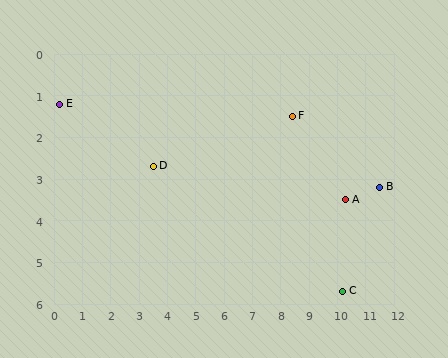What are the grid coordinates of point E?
Point E is at approximately (0.2, 1.2).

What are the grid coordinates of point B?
Point B is at approximately (11.5, 3.2).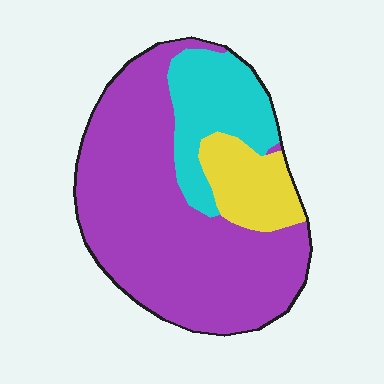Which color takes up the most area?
Purple, at roughly 65%.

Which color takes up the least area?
Yellow, at roughly 15%.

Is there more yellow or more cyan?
Cyan.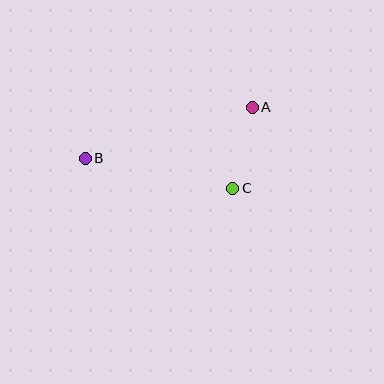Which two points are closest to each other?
Points A and C are closest to each other.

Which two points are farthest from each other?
Points A and B are farthest from each other.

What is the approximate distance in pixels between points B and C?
The distance between B and C is approximately 151 pixels.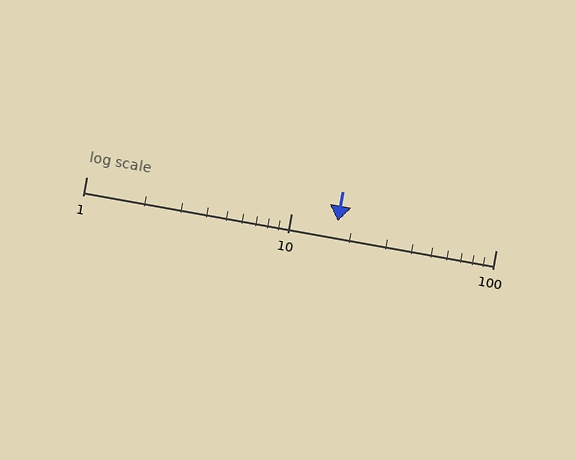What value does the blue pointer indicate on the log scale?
The pointer indicates approximately 17.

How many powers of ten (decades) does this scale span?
The scale spans 2 decades, from 1 to 100.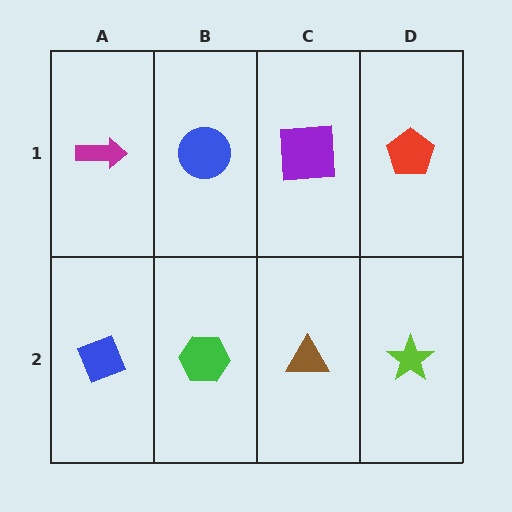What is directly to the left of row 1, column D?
A purple square.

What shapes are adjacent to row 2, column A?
A magenta arrow (row 1, column A), a green hexagon (row 2, column B).